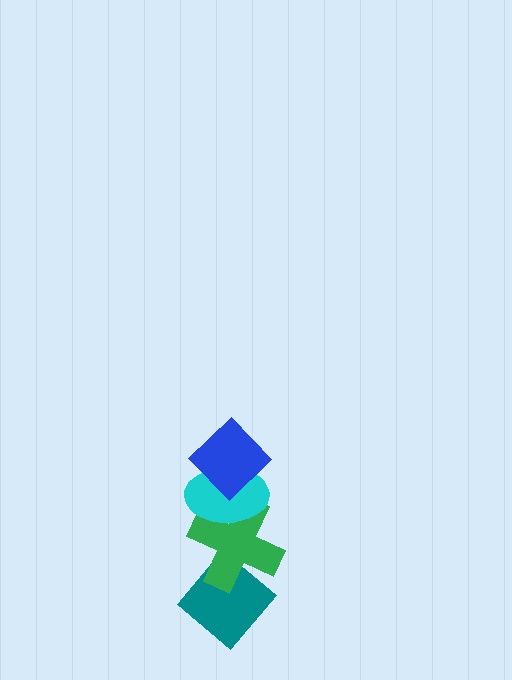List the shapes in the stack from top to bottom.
From top to bottom: the blue diamond, the cyan ellipse, the green cross, the teal diamond.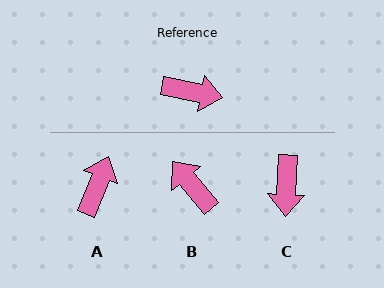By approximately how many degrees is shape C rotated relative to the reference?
Approximately 82 degrees clockwise.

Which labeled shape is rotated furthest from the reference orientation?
B, about 142 degrees away.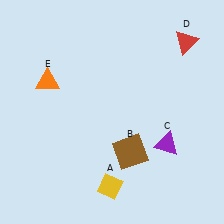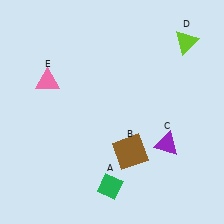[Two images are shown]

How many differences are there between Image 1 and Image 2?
There are 3 differences between the two images.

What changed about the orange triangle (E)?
In Image 1, E is orange. In Image 2, it changed to pink.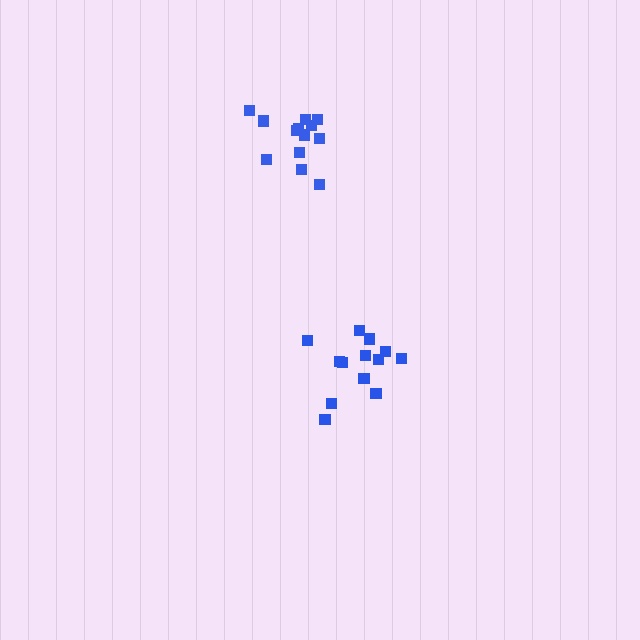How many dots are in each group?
Group 1: 13 dots, Group 2: 13 dots (26 total).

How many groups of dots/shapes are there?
There are 2 groups.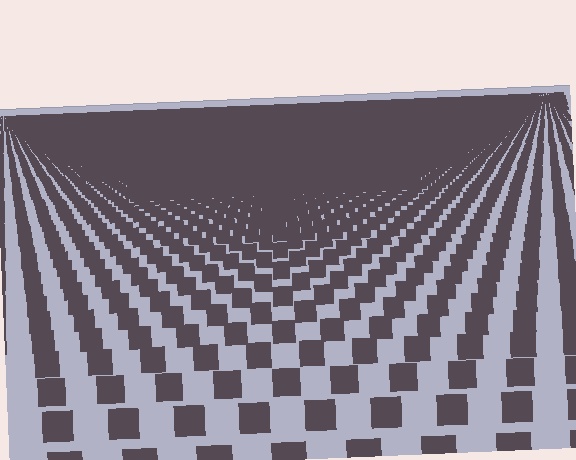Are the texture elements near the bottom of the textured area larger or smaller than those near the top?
Larger. Near the bottom, elements are closer to the viewer and appear at a bigger on-screen size.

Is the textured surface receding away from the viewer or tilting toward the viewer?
The surface is receding away from the viewer. Texture elements get smaller and denser toward the top.